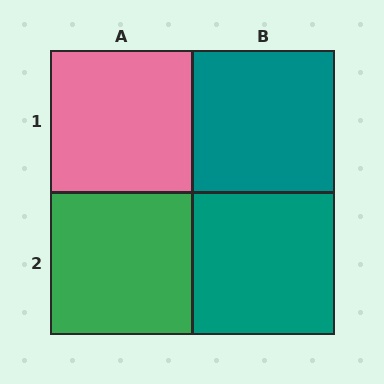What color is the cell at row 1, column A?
Pink.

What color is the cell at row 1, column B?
Teal.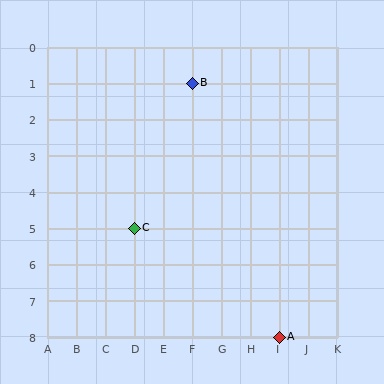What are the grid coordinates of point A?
Point A is at grid coordinates (I, 8).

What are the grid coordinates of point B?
Point B is at grid coordinates (F, 1).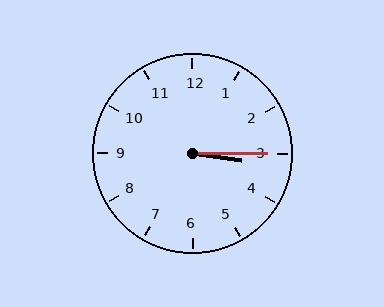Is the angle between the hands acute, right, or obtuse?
It is acute.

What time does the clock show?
3:15.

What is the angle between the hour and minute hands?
Approximately 8 degrees.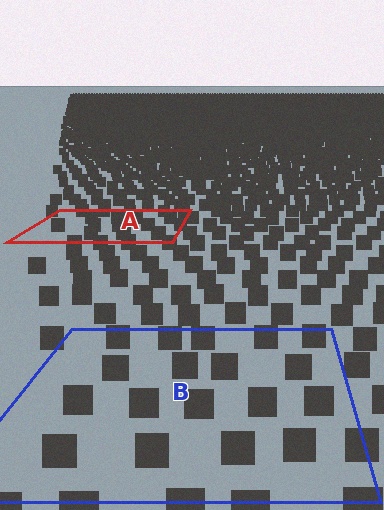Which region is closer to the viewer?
Region B is closer. The texture elements there are larger and more spread out.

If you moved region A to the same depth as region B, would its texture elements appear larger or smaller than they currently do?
They would appear larger. At a closer depth, the same texture elements are projected at a bigger on-screen size.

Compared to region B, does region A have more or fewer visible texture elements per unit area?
Region A has more texture elements per unit area — they are packed more densely because it is farther away.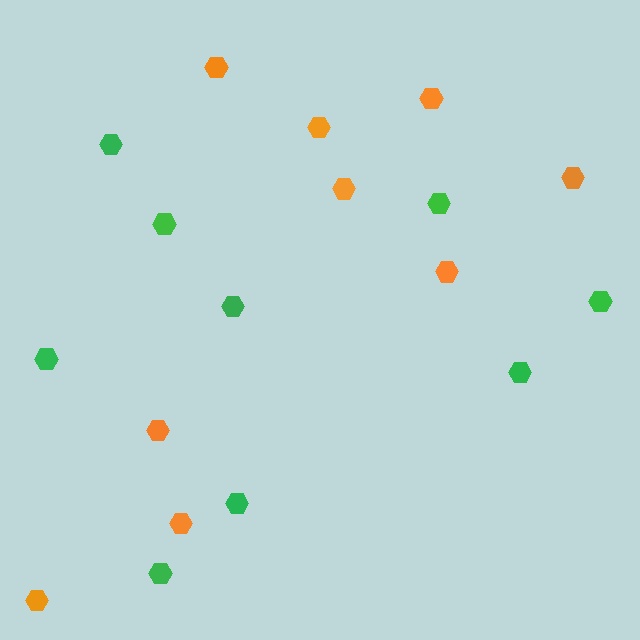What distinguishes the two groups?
There are 2 groups: one group of green hexagons (9) and one group of orange hexagons (9).